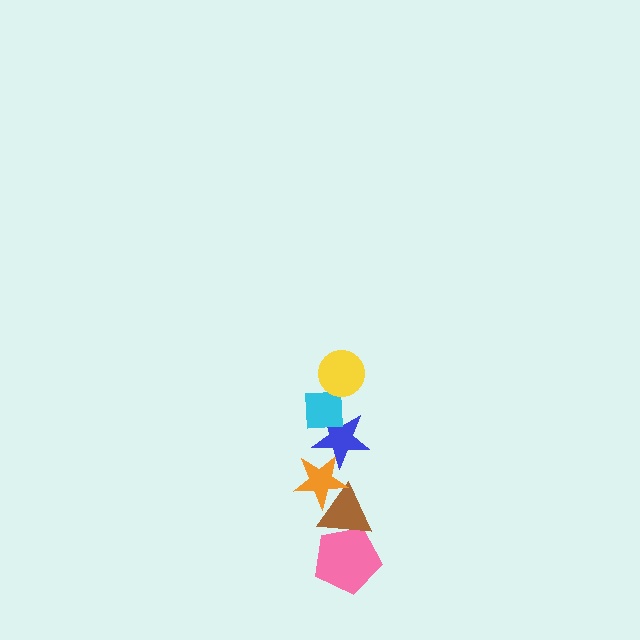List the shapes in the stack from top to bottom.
From top to bottom: the yellow circle, the cyan square, the blue star, the orange star, the brown triangle, the pink pentagon.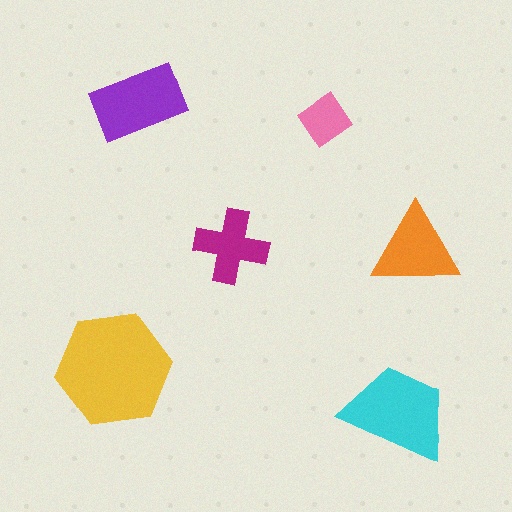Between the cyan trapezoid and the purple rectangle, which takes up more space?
The cyan trapezoid.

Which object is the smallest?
The pink diamond.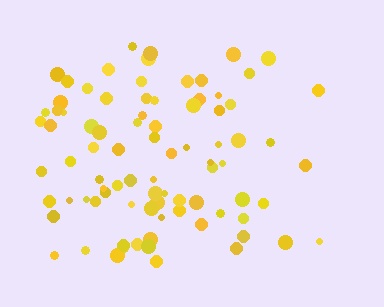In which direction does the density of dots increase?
From right to left, with the left side densest.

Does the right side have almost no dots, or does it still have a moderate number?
Still a moderate number, just noticeably fewer than the left.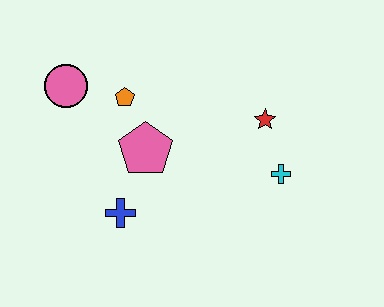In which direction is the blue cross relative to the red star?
The blue cross is to the left of the red star.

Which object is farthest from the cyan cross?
The pink circle is farthest from the cyan cross.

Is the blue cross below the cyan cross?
Yes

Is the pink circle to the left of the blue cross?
Yes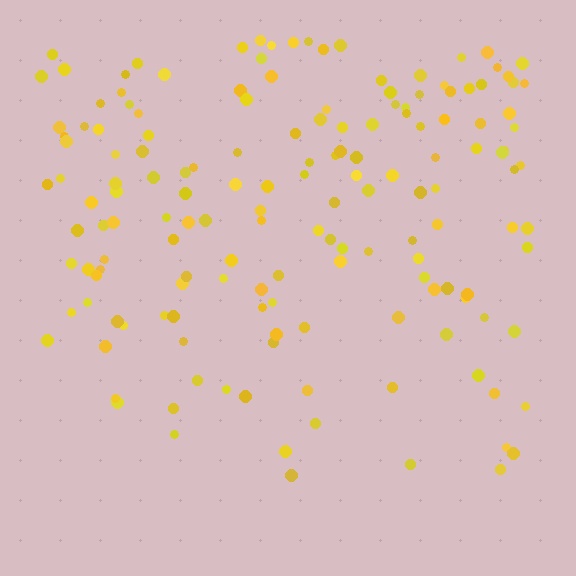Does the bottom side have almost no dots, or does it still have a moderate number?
Still a moderate number, just noticeably fewer than the top.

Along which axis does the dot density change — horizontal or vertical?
Vertical.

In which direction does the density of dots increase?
From bottom to top, with the top side densest.